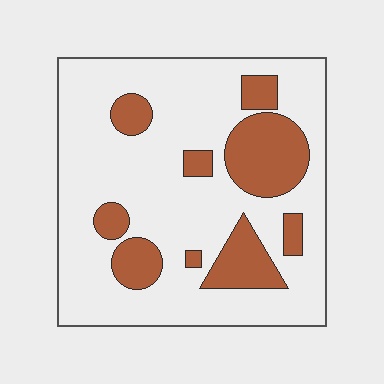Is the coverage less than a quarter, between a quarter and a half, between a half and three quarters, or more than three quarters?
Less than a quarter.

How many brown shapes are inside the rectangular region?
9.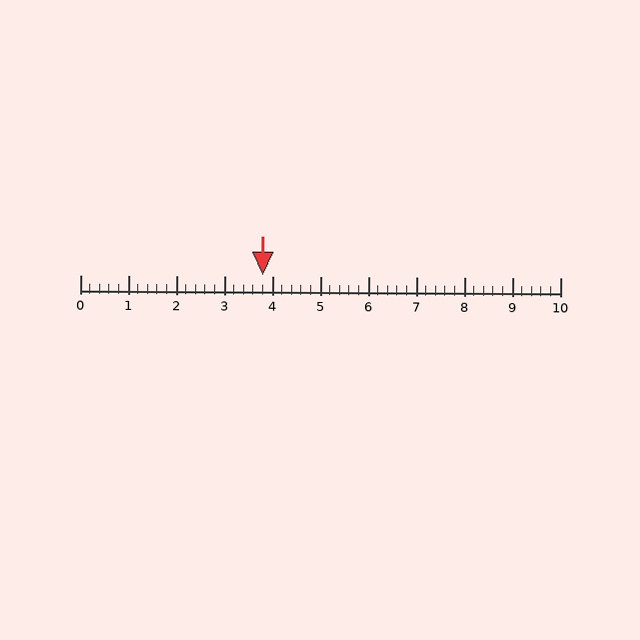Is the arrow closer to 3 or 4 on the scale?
The arrow is closer to 4.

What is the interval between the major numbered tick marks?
The major tick marks are spaced 1 units apart.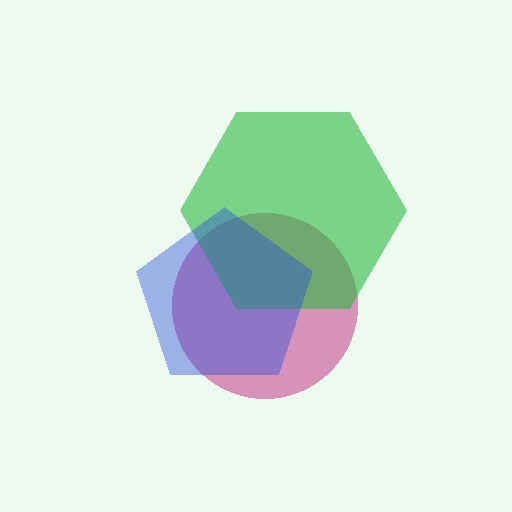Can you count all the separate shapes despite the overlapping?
Yes, there are 3 separate shapes.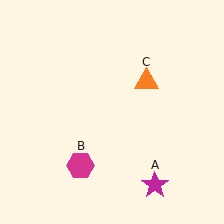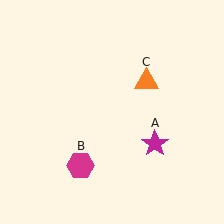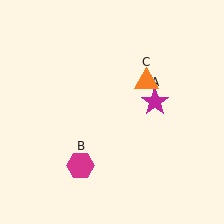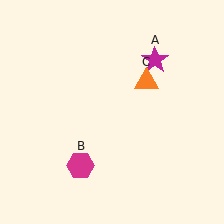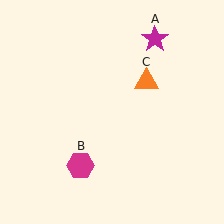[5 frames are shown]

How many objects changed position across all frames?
1 object changed position: magenta star (object A).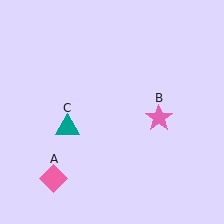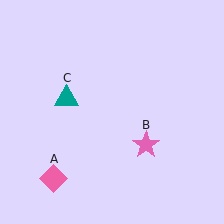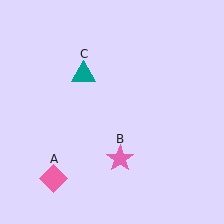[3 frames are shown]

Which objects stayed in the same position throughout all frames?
Pink diamond (object A) remained stationary.